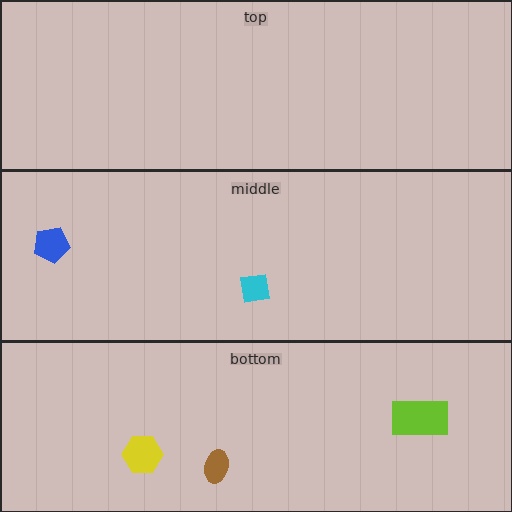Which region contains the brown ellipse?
The bottom region.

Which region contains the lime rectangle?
The bottom region.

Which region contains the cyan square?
The middle region.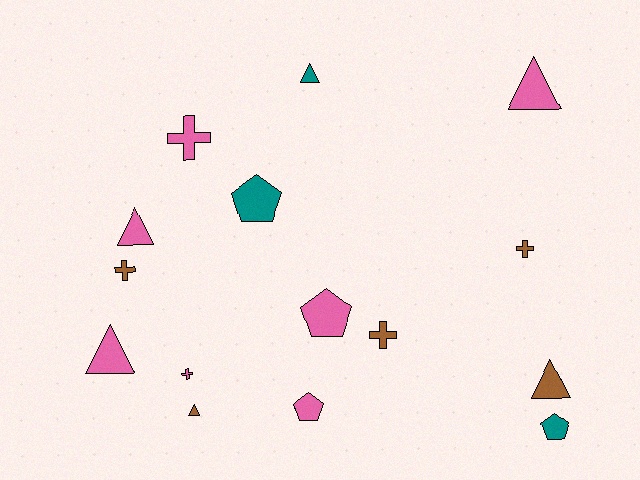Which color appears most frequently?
Pink, with 7 objects.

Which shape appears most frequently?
Triangle, with 6 objects.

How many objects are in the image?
There are 15 objects.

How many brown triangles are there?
There are 2 brown triangles.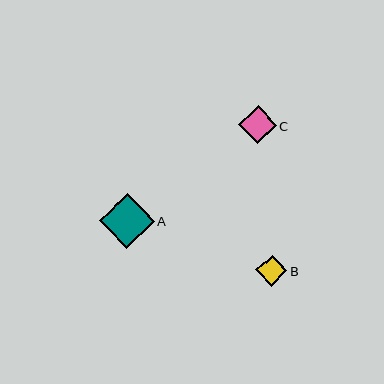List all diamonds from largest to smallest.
From largest to smallest: A, C, B.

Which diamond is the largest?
Diamond A is the largest with a size of approximately 55 pixels.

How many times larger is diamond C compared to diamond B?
Diamond C is approximately 1.2 times the size of diamond B.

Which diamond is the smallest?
Diamond B is the smallest with a size of approximately 31 pixels.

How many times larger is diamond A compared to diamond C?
Diamond A is approximately 1.4 times the size of diamond C.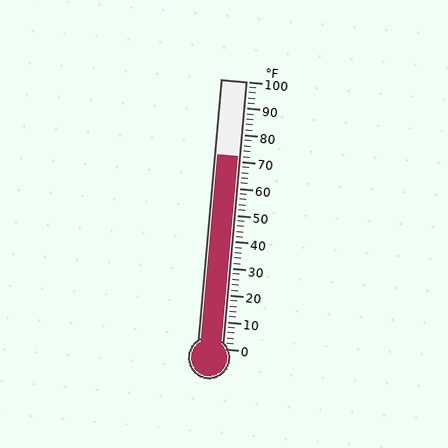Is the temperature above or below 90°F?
The temperature is below 90°F.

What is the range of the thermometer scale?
The thermometer scale ranges from 0°F to 100°F.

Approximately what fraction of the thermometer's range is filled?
The thermometer is filled to approximately 70% of its range.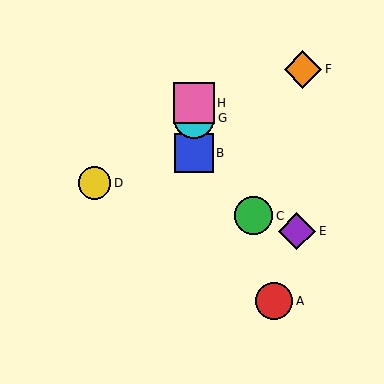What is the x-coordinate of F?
Object F is at x≈303.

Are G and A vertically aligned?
No, G is at x≈194 and A is at x≈274.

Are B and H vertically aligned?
Yes, both are at x≈194.